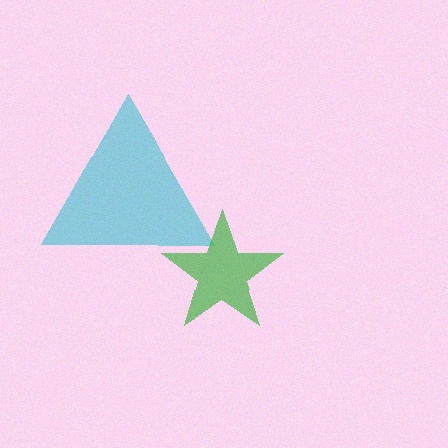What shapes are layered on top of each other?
The layered shapes are: a cyan triangle, a green star.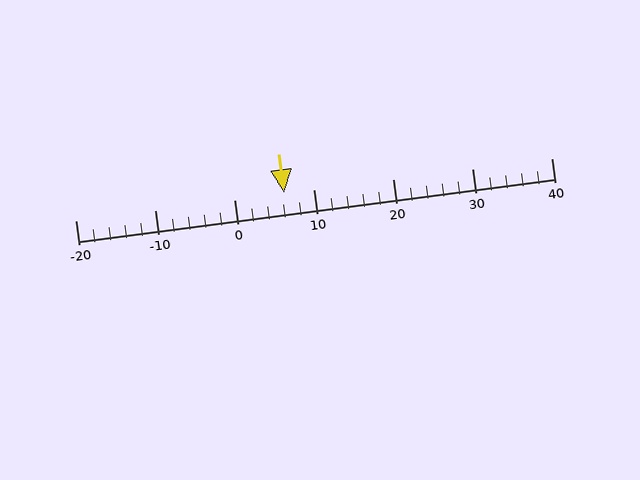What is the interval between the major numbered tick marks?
The major tick marks are spaced 10 units apart.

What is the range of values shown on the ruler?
The ruler shows values from -20 to 40.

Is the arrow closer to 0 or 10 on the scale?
The arrow is closer to 10.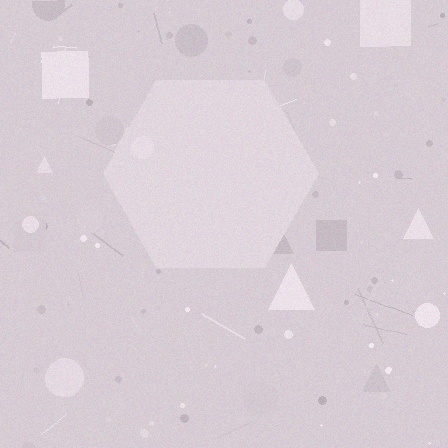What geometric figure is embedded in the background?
A hexagon is embedded in the background.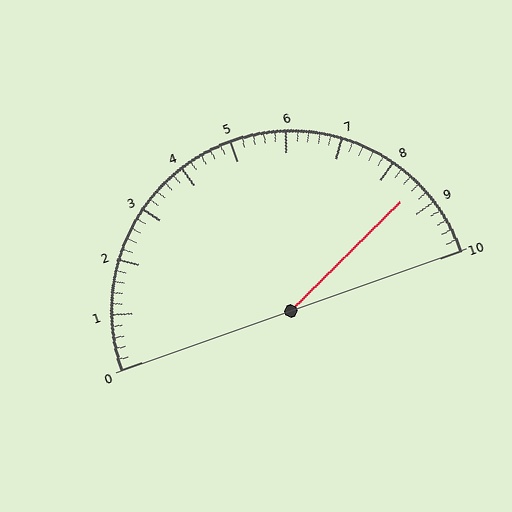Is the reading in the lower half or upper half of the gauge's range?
The reading is in the upper half of the range (0 to 10).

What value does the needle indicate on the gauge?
The needle indicates approximately 8.6.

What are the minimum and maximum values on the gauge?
The gauge ranges from 0 to 10.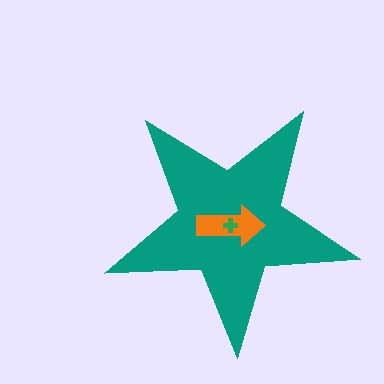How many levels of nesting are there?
3.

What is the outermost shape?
The teal star.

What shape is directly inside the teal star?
The orange arrow.